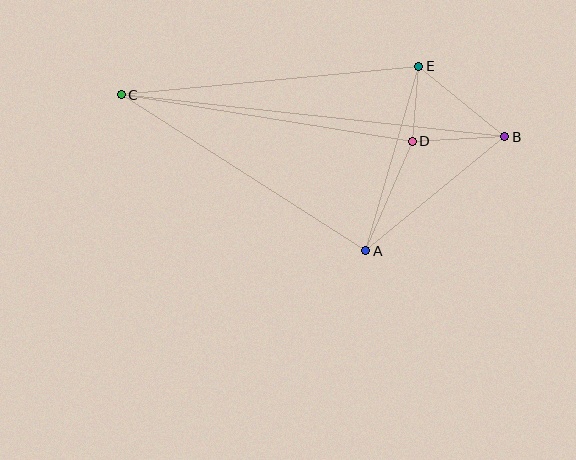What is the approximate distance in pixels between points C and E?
The distance between C and E is approximately 299 pixels.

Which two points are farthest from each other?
Points B and C are farthest from each other.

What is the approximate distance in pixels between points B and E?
The distance between B and E is approximately 111 pixels.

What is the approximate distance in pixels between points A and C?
The distance between A and C is approximately 290 pixels.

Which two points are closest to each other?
Points D and E are closest to each other.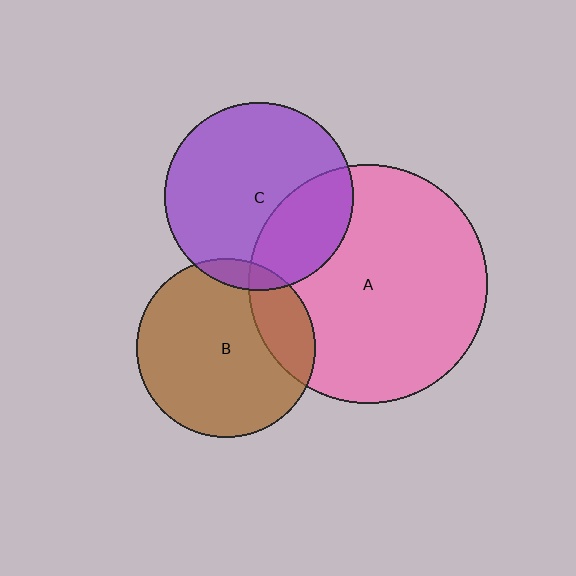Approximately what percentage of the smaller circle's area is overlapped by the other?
Approximately 20%.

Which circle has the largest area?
Circle A (pink).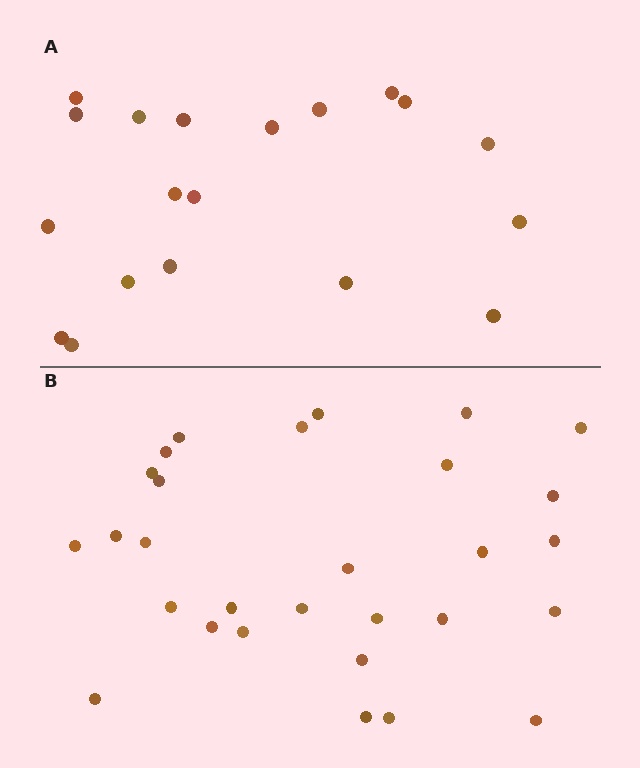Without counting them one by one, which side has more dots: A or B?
Region B (the bottom region) has more dots.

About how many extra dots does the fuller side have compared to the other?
Region B has roughly 10 or so more dots than region A.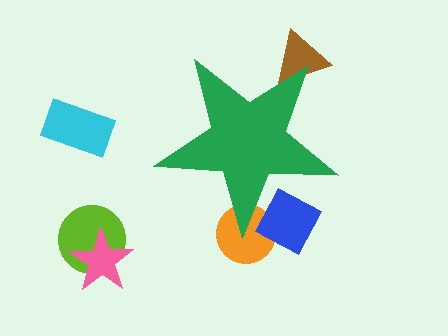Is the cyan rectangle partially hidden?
No, the cyan rectangle is fully visible.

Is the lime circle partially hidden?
No, the lime circle is fully visible.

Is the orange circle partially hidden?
Yes, the orange circle is partially hidden behind the green star.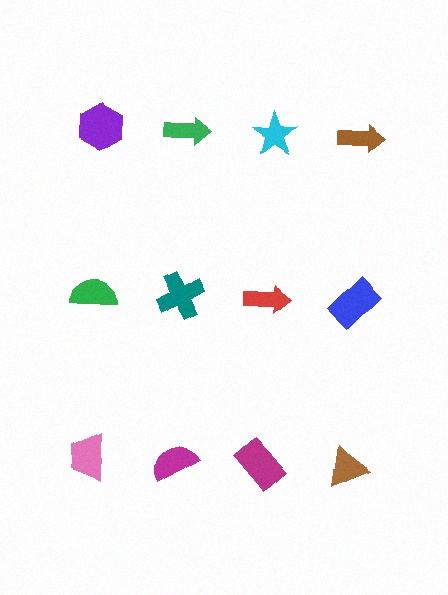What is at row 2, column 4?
A blue rectangle.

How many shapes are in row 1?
4 shapes.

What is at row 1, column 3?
A cyan star.